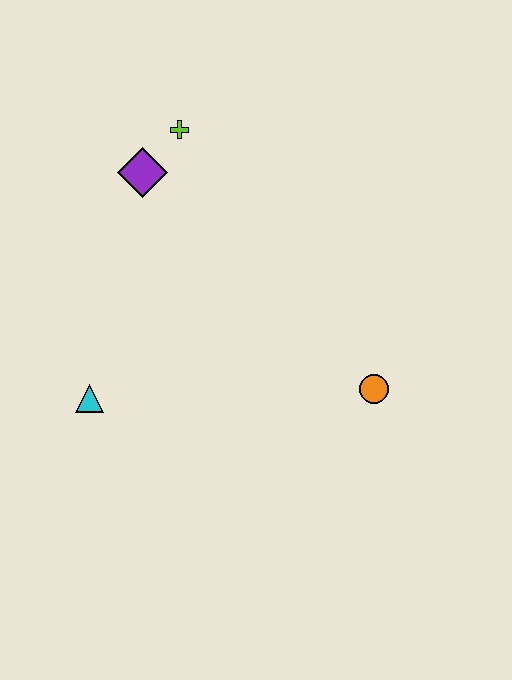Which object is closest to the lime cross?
The purple diamond is closest to the lime cross.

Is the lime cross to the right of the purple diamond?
Yes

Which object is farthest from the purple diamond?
The orange circle is farthest from the purple diamond.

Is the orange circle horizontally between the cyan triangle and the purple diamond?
No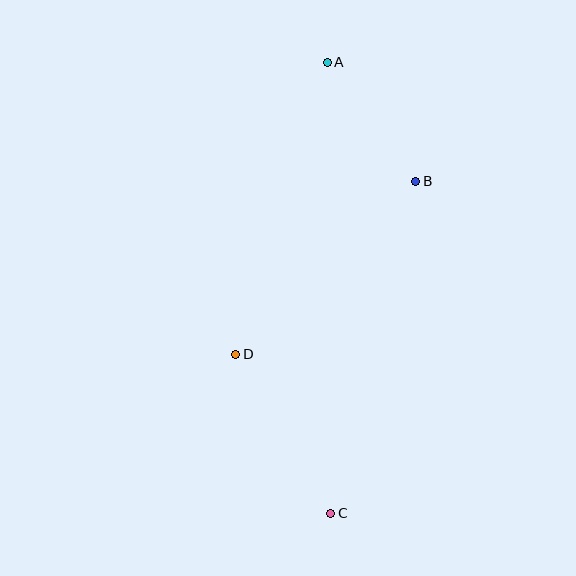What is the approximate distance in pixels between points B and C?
The distance between B and C is approximately 343 pixels.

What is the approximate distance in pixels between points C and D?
The distance between C and D is approximately 185 pixels.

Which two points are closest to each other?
Points A and B are closest to each other.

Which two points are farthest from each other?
Points A and C are farthest from each other.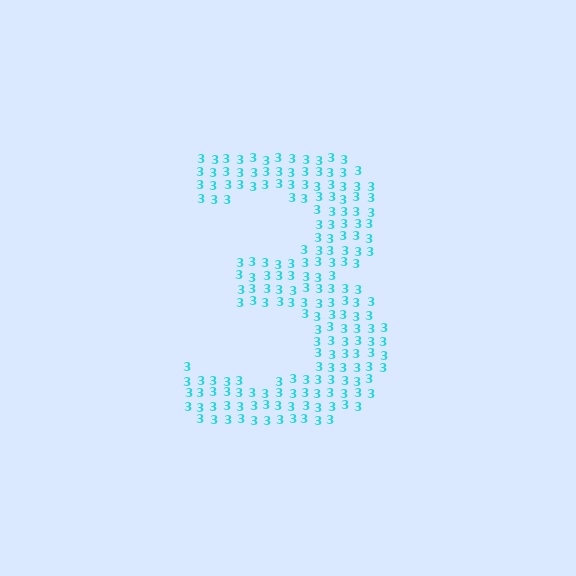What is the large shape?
The large shape is the digit 3.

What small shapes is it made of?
It is made of small digit 3's.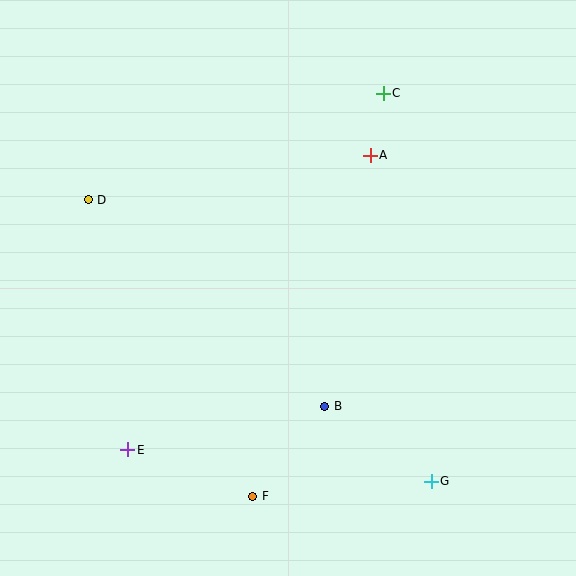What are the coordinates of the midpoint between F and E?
The midpoint between F and E is at (190, 473).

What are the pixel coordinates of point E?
Point E is at (128, 450).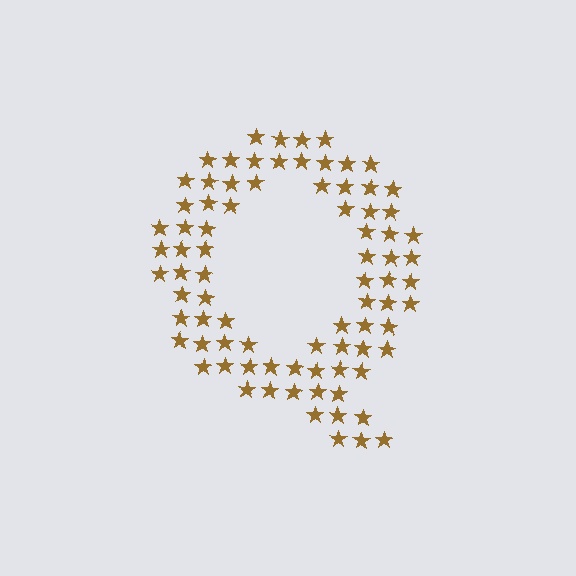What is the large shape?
The large shape is the letter Q.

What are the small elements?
The small elements are stars.